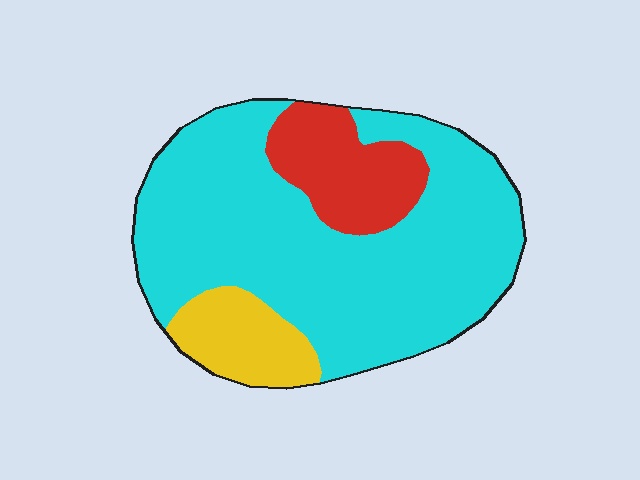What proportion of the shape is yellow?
Yellow covers around 10% of the shape.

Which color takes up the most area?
Cyan, at roughly 70%.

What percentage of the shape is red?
Red covers roughly 15% of the shape.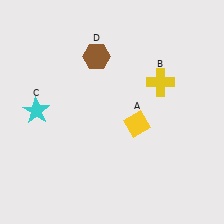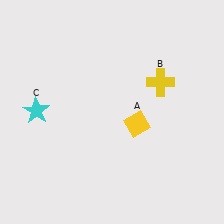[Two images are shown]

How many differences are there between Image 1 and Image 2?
There is 1 difference between the two images.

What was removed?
The brown hexagon (D) was removed in Image 2.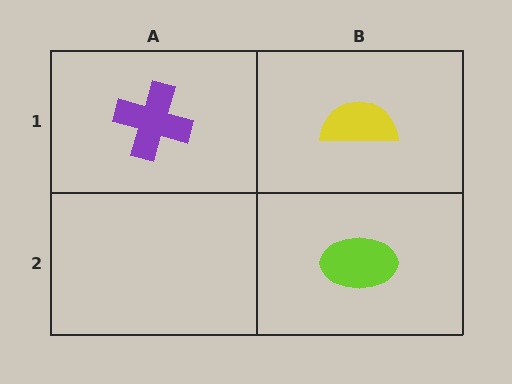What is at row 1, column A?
A purple cross.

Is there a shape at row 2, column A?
No, that cell is empty.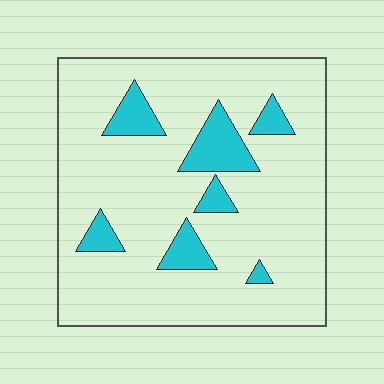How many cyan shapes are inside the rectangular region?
7.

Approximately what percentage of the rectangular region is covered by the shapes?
Approximately 15%.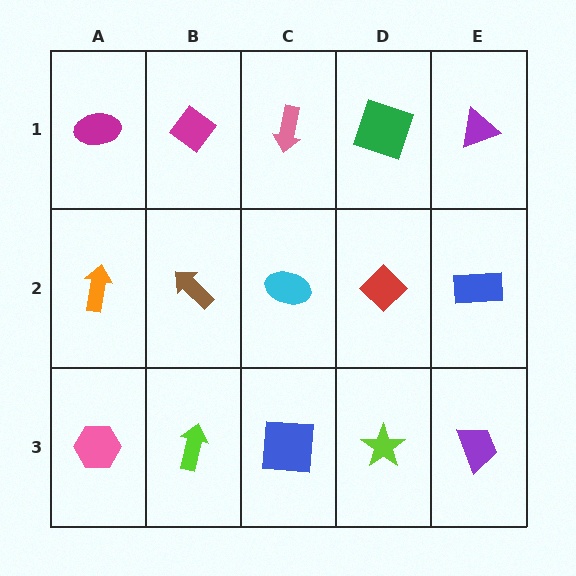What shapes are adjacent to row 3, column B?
A brown arrow (row 2, column B), a pink hexagon (row 3, column A), a blue square (row 3, column C).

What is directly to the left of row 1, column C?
A magenta diamond.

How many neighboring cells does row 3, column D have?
3.